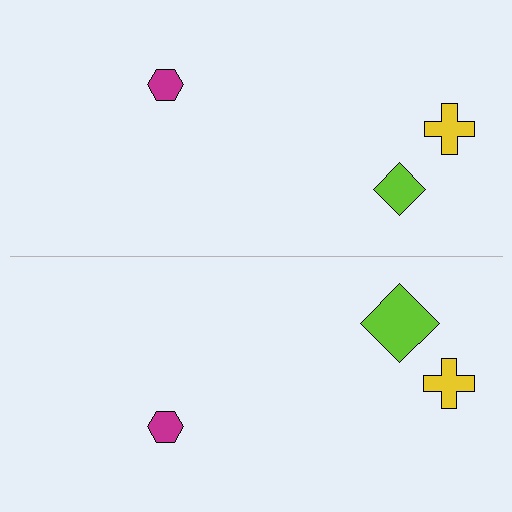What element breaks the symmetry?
The lime diamond on the bottom side has a different size than its mirror counterpart.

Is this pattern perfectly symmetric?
No, the pattern is not perfectly symmetric. The lime diamond on the bottom side has a different size than its mirror counterpart.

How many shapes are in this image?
There are 6 shapes in this image.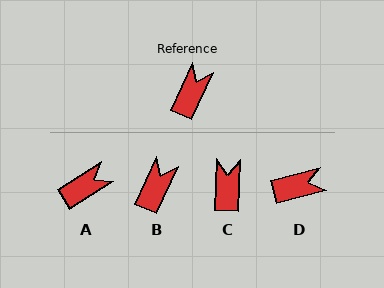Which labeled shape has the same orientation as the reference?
B.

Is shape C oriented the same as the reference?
No, it is off by about 23 degrees.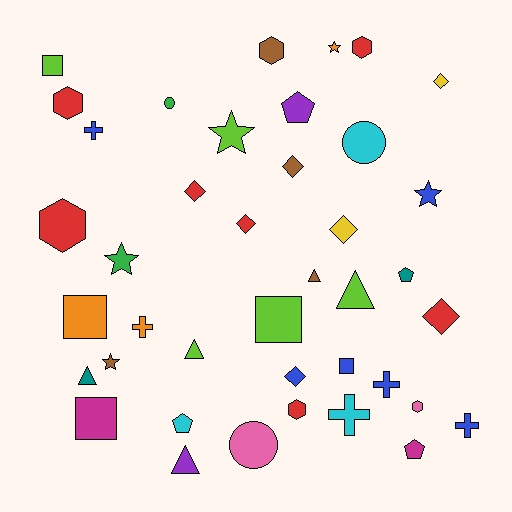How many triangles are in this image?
There are 5 triangles.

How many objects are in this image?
There are 40 objects.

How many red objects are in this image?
There are 7 red objects.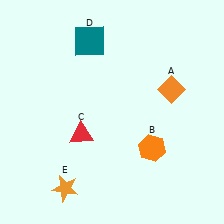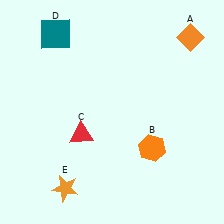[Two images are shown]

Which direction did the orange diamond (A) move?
The orange diamond (A) moved up.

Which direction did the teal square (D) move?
The teal square (D) moved left.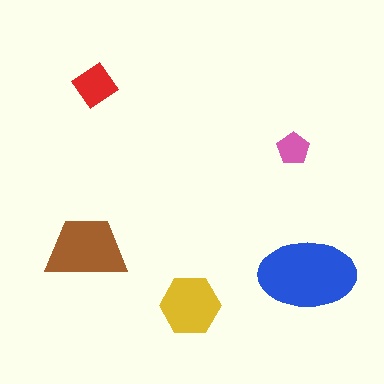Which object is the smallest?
The pink pentagon.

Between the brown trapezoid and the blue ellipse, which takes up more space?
The blue ellipse.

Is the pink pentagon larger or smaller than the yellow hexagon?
Smaller.